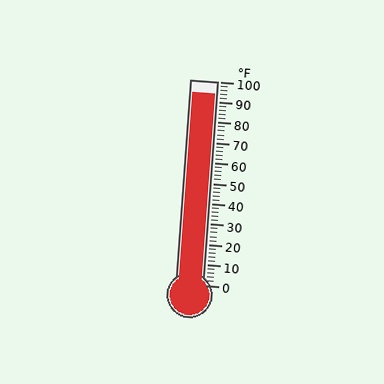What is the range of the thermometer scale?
The thermometer scale ranges from 0°F to 100°F.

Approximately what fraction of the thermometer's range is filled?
The thermometer is filled to approximately 95% of its range.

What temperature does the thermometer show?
The thermometer shows approximately 94°F.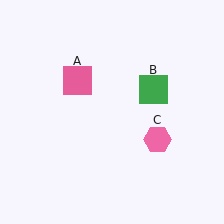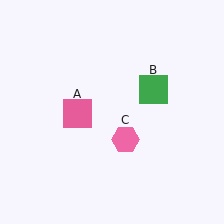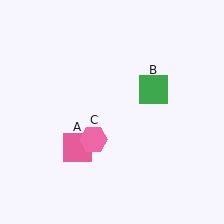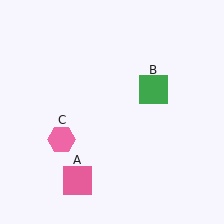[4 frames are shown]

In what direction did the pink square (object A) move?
The pink square (object A) moved down.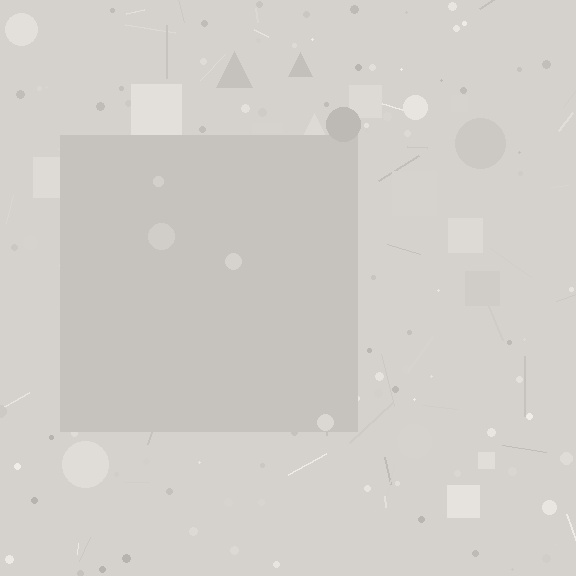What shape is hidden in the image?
A square is hidden in the image.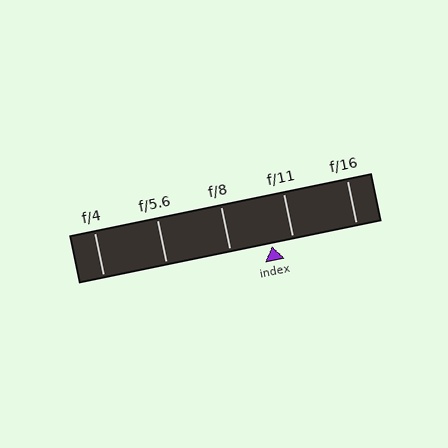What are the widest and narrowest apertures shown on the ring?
The widest aperture shown is f/4 and the narrowest is f/16.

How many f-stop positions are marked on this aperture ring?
There are 5 f-stop positions marked.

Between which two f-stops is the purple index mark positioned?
The index mark is between f/8 and f/11.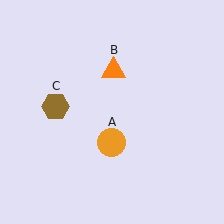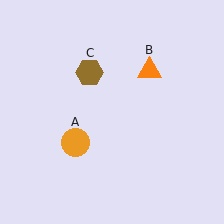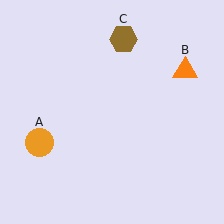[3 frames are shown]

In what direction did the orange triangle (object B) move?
The orange triangle (object B) moved right.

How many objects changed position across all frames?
3 objects changed position: orange circle (object A), orange triangle (object B), brown hexagon (object C).